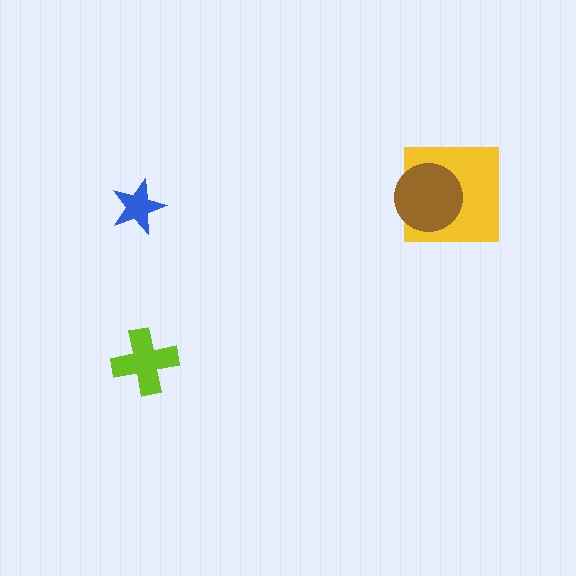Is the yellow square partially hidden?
Yes, it is partially covered by another shape.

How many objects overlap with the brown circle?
1 object overlaps with the brown circle.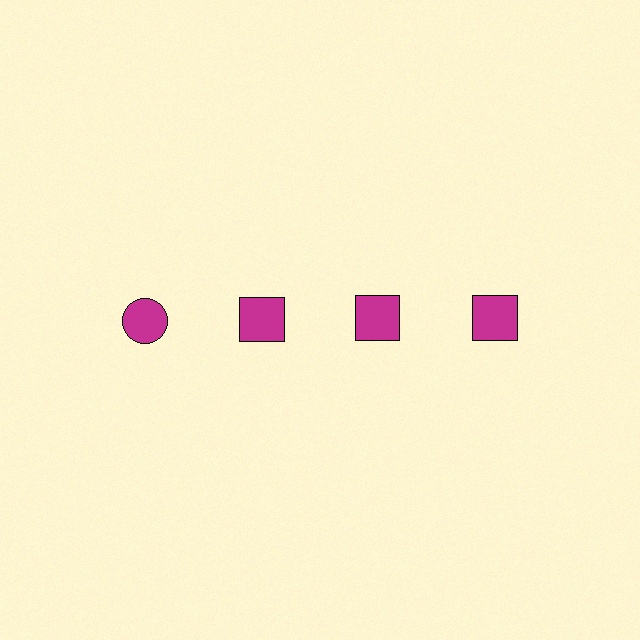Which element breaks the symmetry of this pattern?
The magenta circle in the top row, leftmost column breaks the symmetry. All other shapes are magenta squares.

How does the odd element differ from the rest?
It has a different shape: circle instead of square.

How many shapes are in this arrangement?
There are 4 shapes arranged in a grid pattern.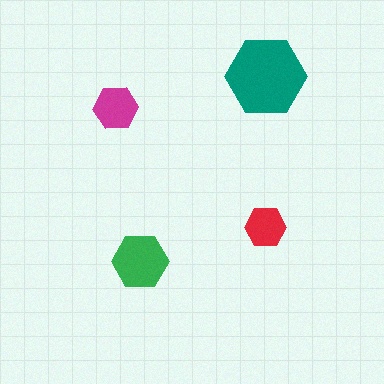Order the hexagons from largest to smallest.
the teal one, the green one, the magenta one, the red one.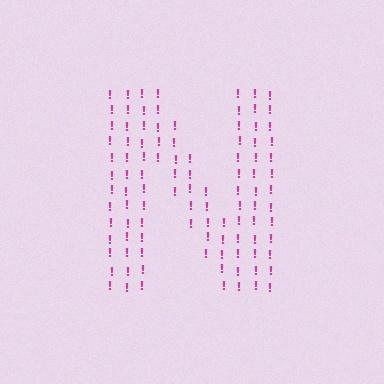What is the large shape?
The large shape is the letter N.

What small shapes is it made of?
It is made of small exclamation marks.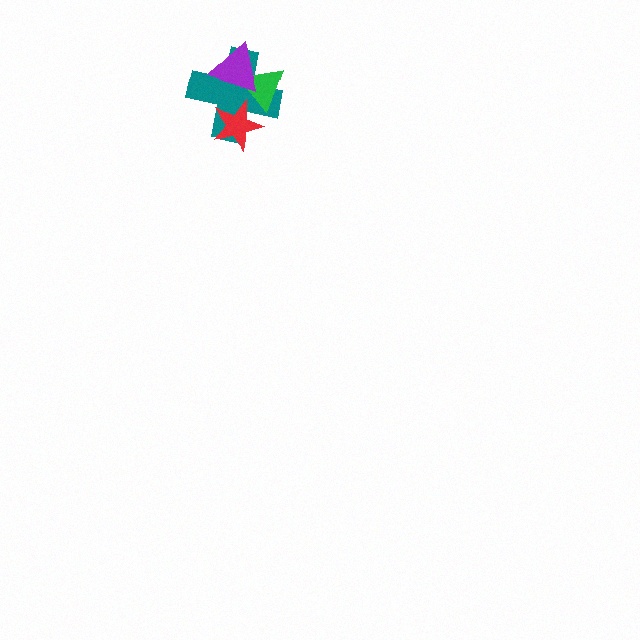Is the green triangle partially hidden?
Yes, it is partially covered by another shape.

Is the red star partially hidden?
Yes, it is partially covered by another shape.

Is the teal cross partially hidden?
Yes, it is partially covered by another shape.